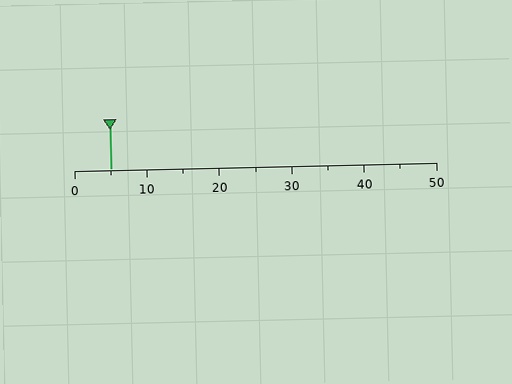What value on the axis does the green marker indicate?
The marker indicates approximately 5.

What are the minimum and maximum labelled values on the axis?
The axis runs from 0 to 50.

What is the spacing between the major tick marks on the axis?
The major ticks are spaced 10 apart.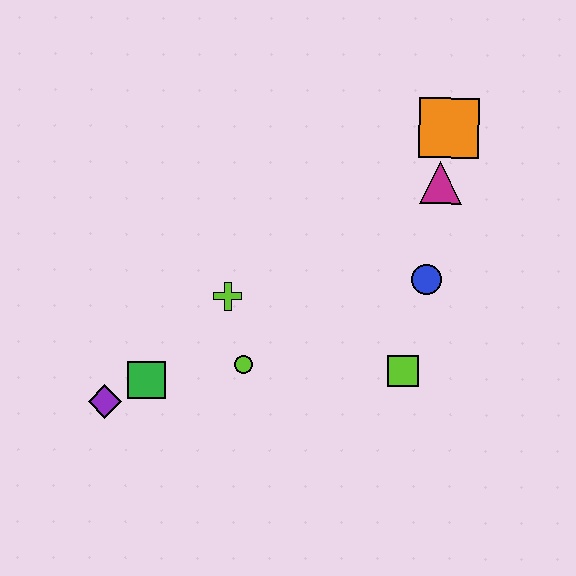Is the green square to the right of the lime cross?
No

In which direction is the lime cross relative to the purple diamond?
The lime cross is to the right of the purple diamond.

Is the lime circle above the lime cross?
No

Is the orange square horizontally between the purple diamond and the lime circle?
No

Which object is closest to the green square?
The purple diamond is closest to the green square.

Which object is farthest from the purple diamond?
The orange square is farthest from the purple diamond.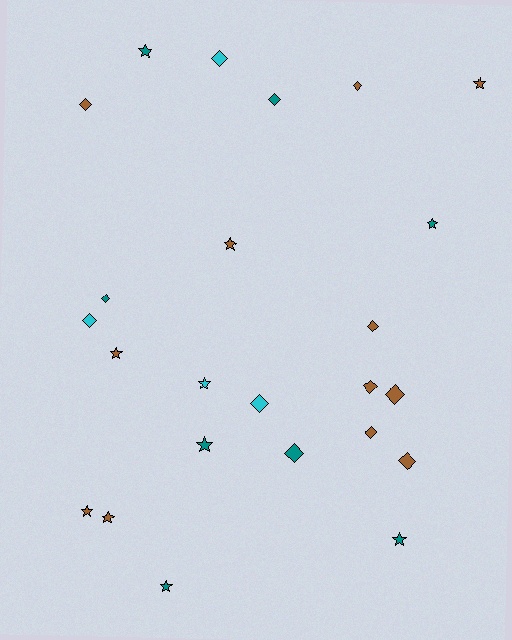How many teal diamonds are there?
There are 3 teal diamonds.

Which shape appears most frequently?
Diamond, with 13 objects.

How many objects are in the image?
There are 24 objects.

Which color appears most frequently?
Brown, with 12 objects.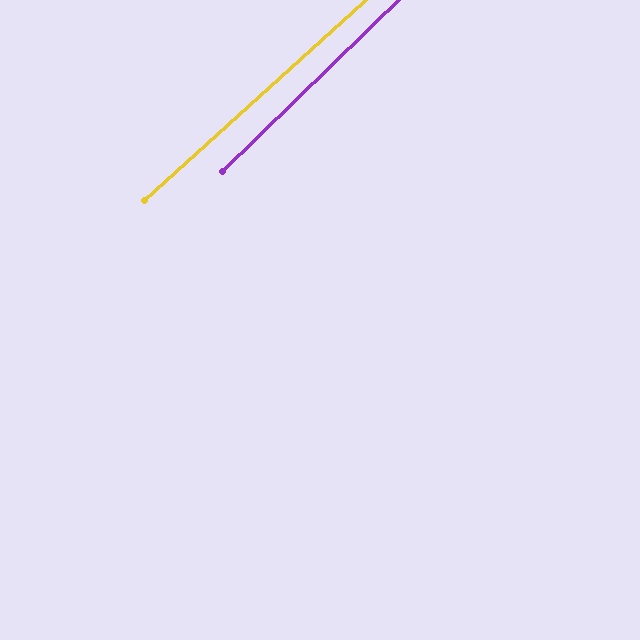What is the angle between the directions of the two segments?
Approximately 2 degrees.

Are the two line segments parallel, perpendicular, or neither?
Parallel — their directions differ by only 1.9°.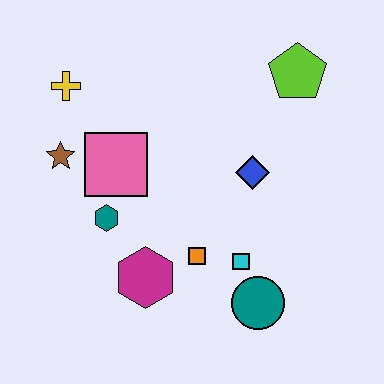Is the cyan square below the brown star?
Yes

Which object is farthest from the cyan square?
The yellow cross is farthest from the cyan square.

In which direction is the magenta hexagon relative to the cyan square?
The magenta hexagon is to the left of the cyan square.